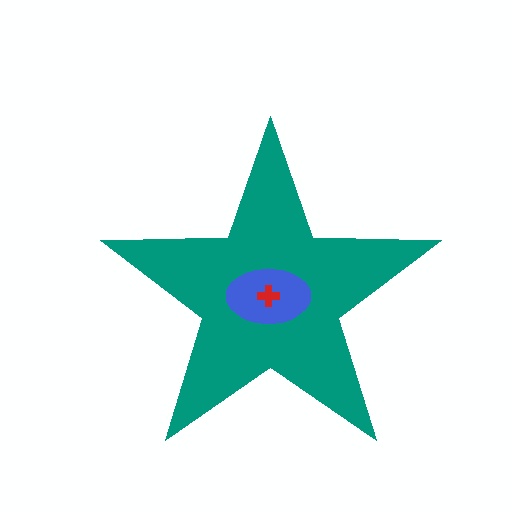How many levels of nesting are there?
3.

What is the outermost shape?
The teal star.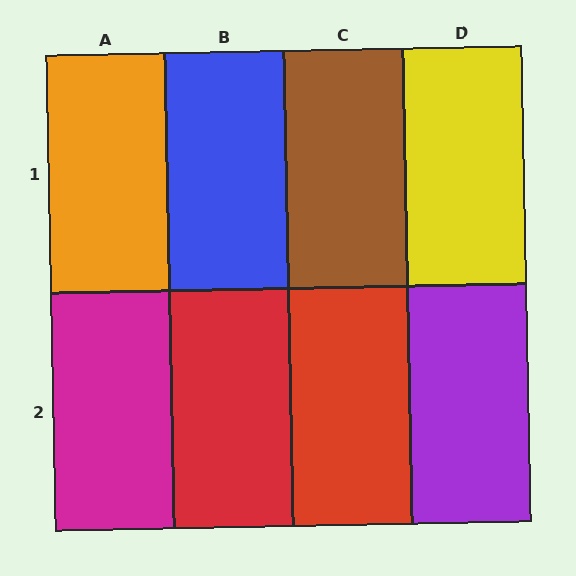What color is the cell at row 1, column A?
Orange.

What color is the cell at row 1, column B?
Blue.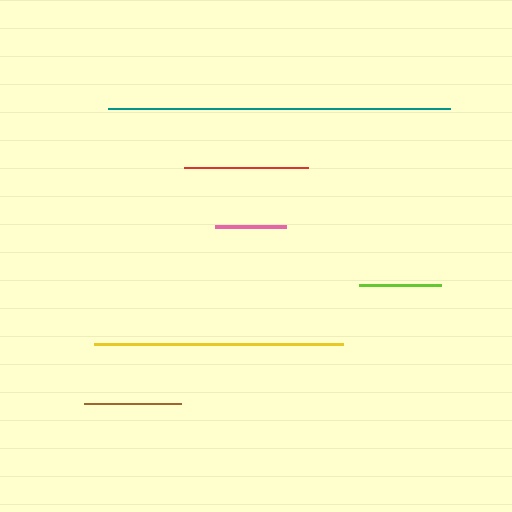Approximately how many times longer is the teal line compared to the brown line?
The teal line is approximately 3.5 times the length of the brown line.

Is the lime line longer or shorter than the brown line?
The brown line is longer than the lime line.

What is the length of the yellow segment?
The yellow segment is approximately 249 pixels long.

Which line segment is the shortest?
The pink line is the shortest at approximately 71 pixels.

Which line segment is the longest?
The teal line is the longest at approximately 342 pixels.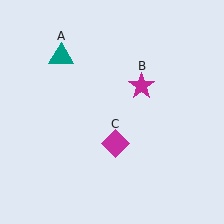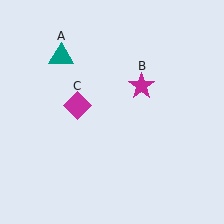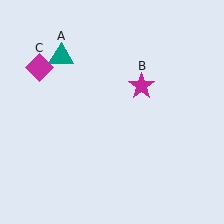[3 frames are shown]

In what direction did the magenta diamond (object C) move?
The magenta diamond (object C) moved up and to the left.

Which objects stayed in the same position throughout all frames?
Teal triangle (object A) and magenta star (object B) remained stationary.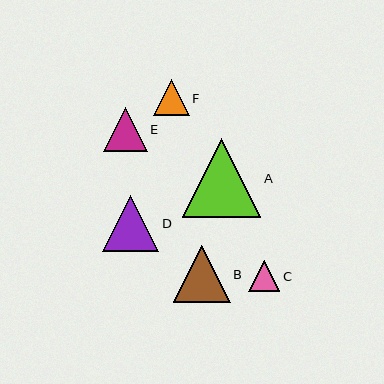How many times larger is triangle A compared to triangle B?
Triangle A is approximately 1.4 times the size of triangle B.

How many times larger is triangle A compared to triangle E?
Triangle A is approximately 1.8 times the size of triangle E.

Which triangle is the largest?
Triangle A is the largest with a size of approximately 79 pixels.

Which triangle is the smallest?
Triangle C is the smallest with a size of approximately 31 pixels.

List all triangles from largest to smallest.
From largest to smallest: A, B, D, E, F, C.